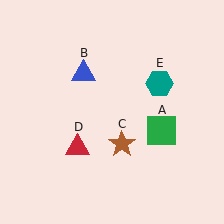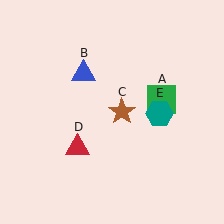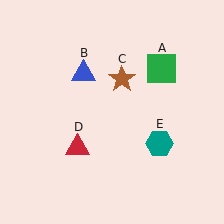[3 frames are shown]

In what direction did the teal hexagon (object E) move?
The teal hexagon (object E) moved down.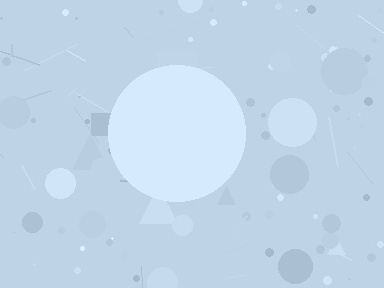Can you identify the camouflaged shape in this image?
The camouflaged shape is a circle.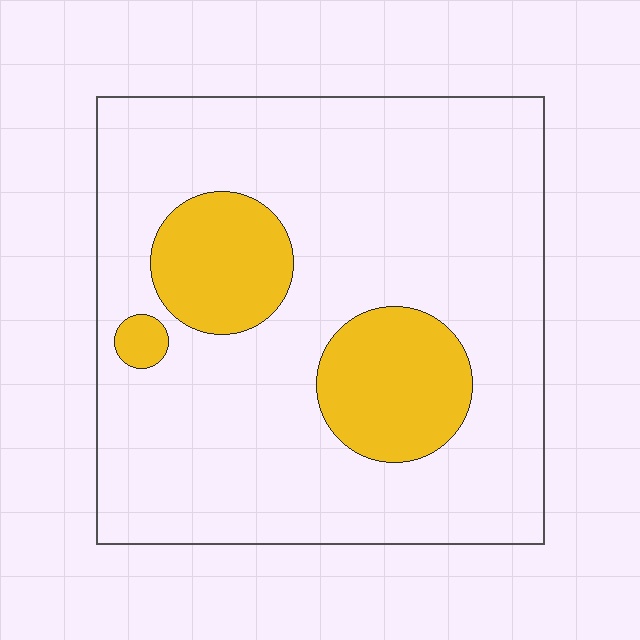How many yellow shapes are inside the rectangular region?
3.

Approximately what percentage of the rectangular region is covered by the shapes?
Approximately 20%.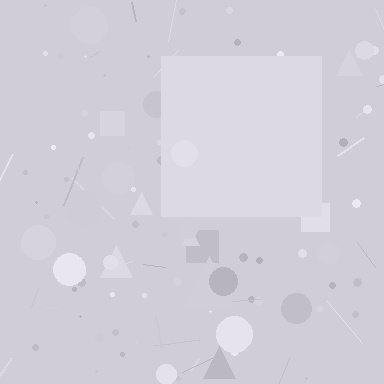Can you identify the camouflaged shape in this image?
The camouflaged shape is a square.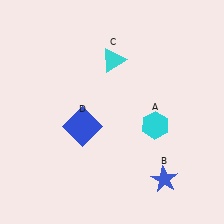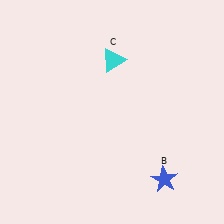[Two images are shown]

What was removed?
The blue square (D), the cyan hexagon (A) were removed in Image 2.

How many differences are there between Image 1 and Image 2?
There are 2 differences between the two images.